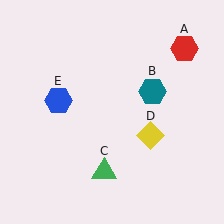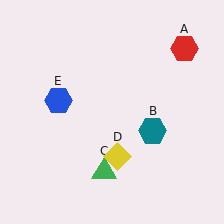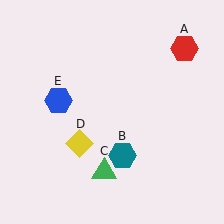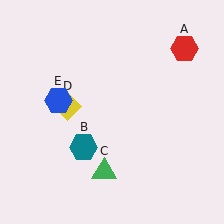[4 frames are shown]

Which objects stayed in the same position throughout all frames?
Red hexagon (object A) and green triangle (object C) and blue hexagon (object E) remained stationary.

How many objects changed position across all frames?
2 objects changed position: teal hexagon (object B), yellow diamond (object D).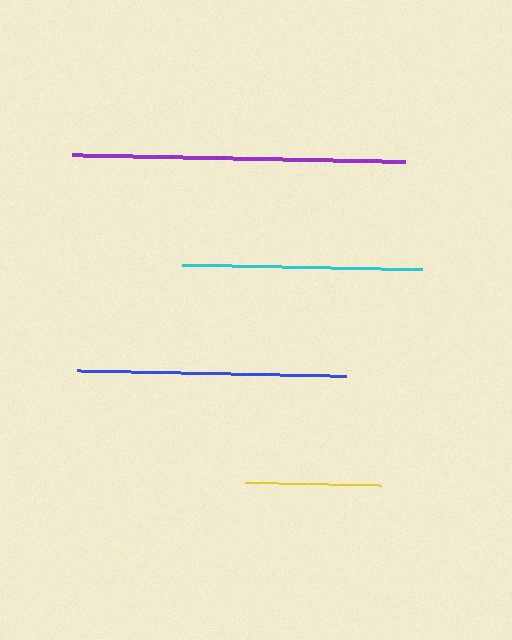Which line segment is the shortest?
The yellow line is the shortest at approximately 136 pixels.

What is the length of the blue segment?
The blue segment is approximately 269 pixels long.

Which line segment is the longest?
The purple line is the longest at approximately 333 pixels.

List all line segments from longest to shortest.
From longest to shortest: purple, blue, cyan, yellow.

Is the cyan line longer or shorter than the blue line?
The blue line is longer than the cyan line.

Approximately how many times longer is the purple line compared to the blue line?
The purple line is approximately 1.2 times the length of the blue line.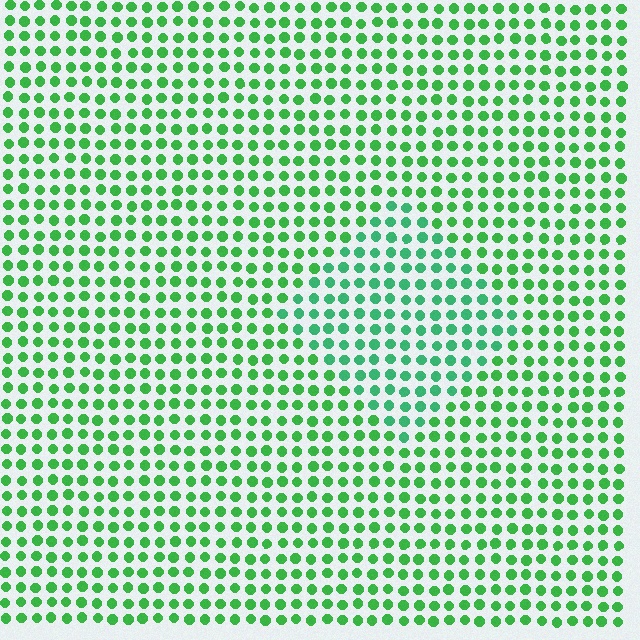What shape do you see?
I see a diamond.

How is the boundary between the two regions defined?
The boundary is defined purely by a slight shift in hue (about 22 degrees). Spacing, size, and orientation are identical on both sides.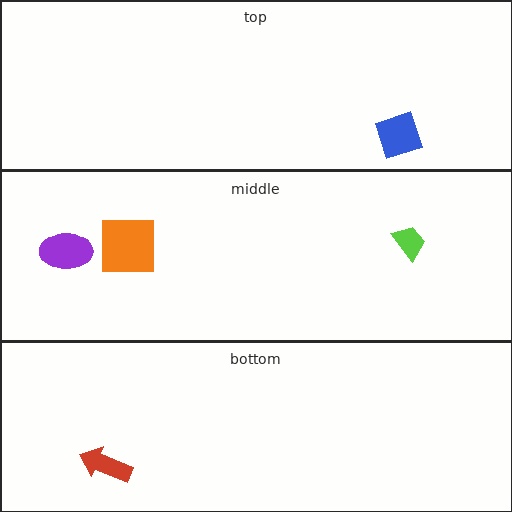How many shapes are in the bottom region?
1.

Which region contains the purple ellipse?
The middle region.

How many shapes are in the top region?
1.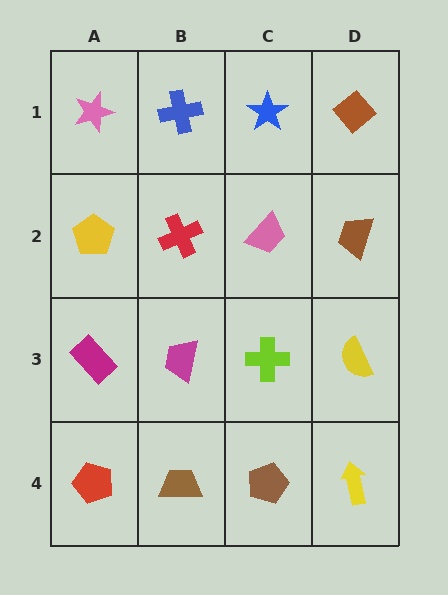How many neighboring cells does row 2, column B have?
4.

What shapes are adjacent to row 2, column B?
A blue cross (row 1, column B), a magenta trapezoid (row 3, column B), a yellow pentagon (row 2, column A), a pink trapezoid (row 2, column C).